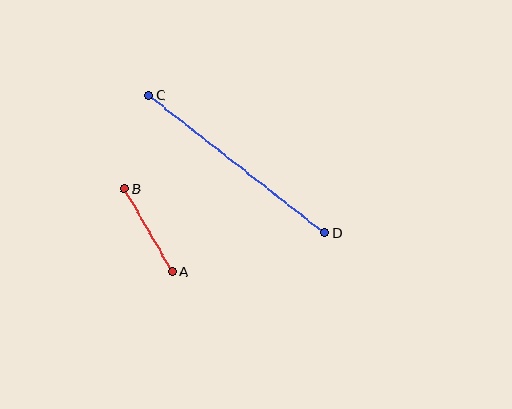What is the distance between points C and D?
The distance is approximately 223 pixels.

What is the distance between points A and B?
The distance is approximately 96 pixels.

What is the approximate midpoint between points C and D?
The midpoint is at approximately (237, 164) pixels.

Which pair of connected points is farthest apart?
Points C and D are farthest apart.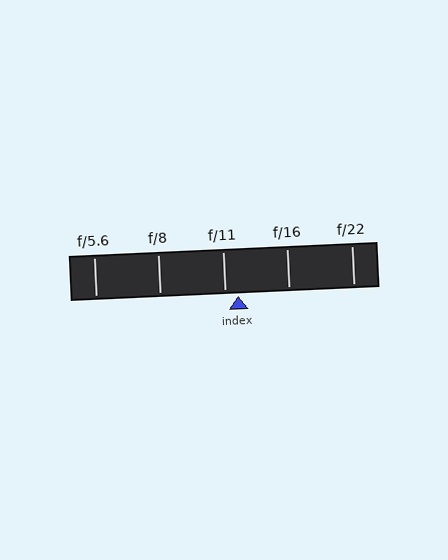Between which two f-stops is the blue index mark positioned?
The index mark is between f/11 and f/16.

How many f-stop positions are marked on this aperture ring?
There are 5 f-stop positions marked.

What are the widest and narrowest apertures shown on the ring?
The widest aperture shown is f/5.6 and the narrowest is f/22.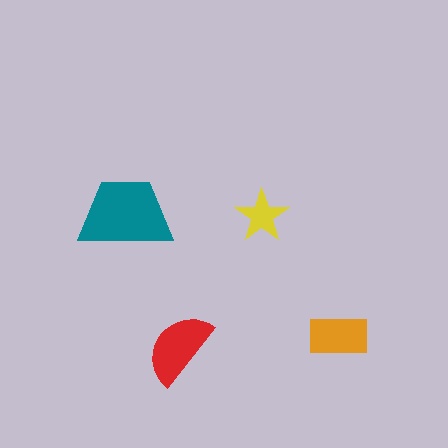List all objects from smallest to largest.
The yellow star, the orange rectangle, the red semicircle, the teal trapezoid.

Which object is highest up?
The teal trapezoid is topmost.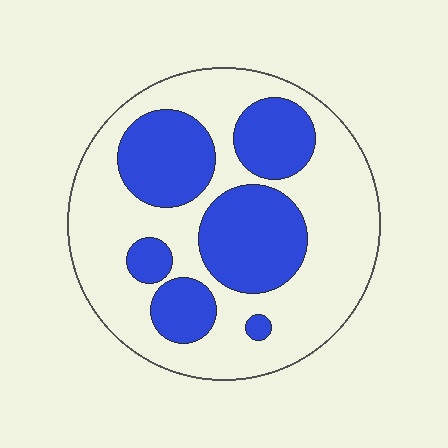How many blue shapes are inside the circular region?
6.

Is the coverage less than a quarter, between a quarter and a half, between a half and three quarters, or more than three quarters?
Between a quarter and a half.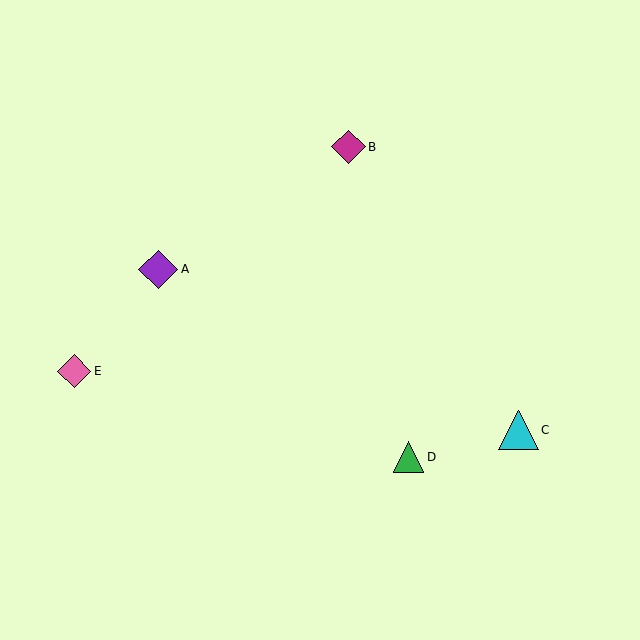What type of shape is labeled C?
Shape C is a cyan triangle.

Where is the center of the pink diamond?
The center of the pink diamond is at (74, 371).